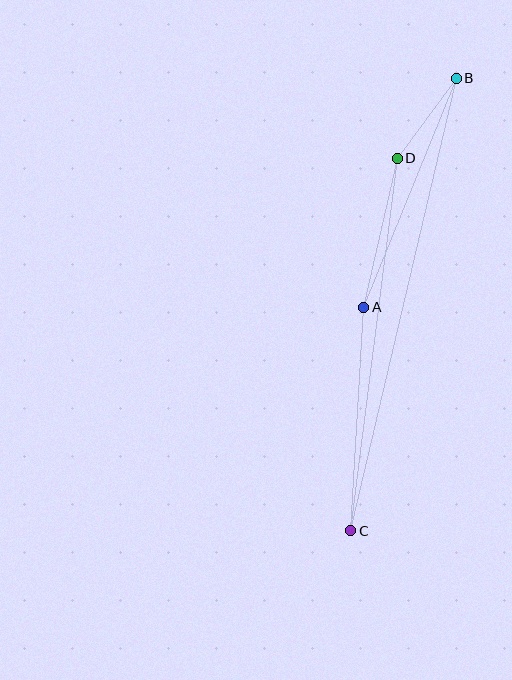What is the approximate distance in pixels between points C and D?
The distance between C and D is approximately 376 pixels.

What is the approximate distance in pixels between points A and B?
The distance between A and B is approximately 247 pixels.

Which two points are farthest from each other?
Points B and C are farthest from each other.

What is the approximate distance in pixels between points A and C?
The distance between A and C is approximately 224 pixels.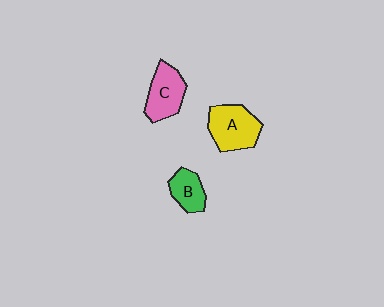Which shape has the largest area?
Shape A (yellow).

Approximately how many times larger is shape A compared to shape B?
Approximately 1.7 times.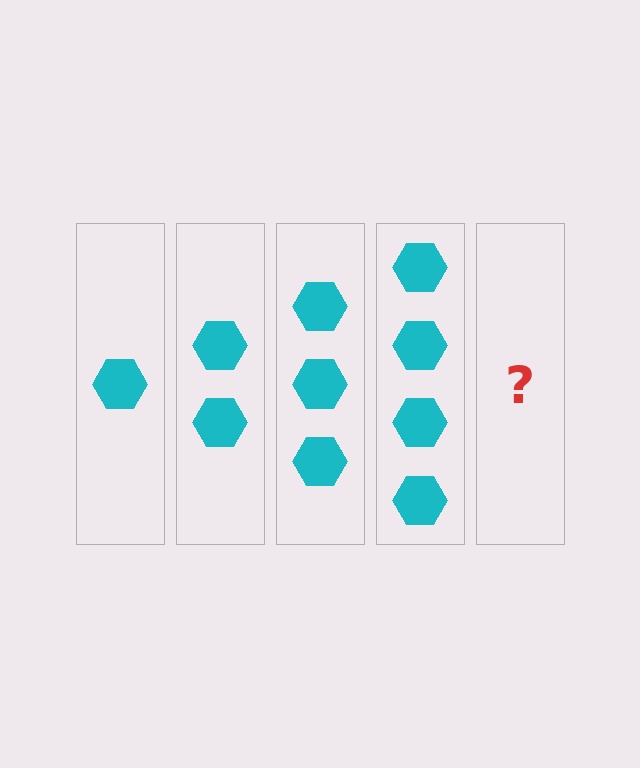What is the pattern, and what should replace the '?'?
The pattern is that each step adds one more hexagon. The '?' should be 5 hexagons.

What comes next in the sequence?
The next element should be 5 hexagons.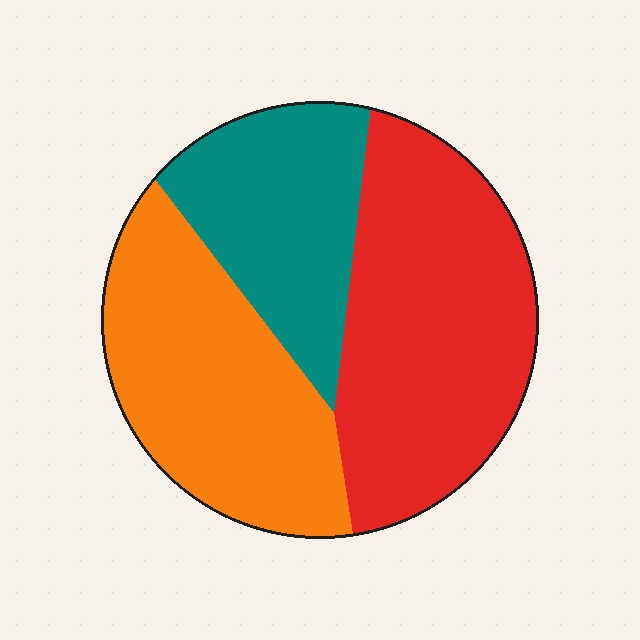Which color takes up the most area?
Red, at roughly 40%.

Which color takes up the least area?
Teal, at roughly 25%.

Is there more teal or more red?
Red.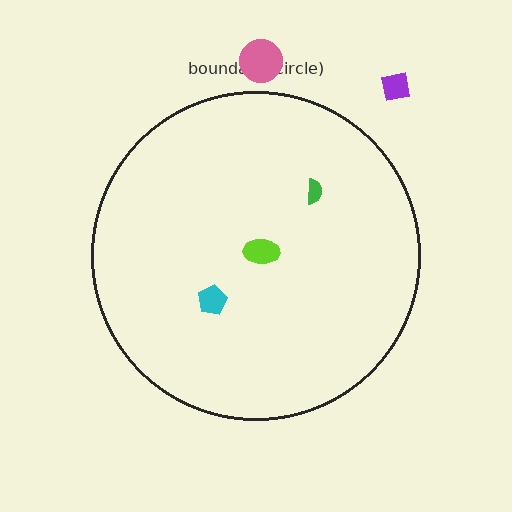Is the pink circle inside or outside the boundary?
Outside.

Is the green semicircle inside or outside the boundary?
Inside.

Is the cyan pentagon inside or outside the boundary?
Inside.